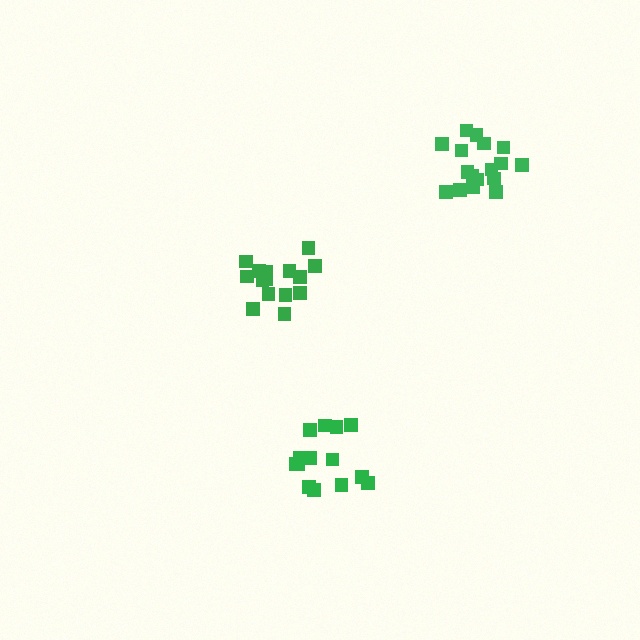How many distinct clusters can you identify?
There are 3 distinct clusters.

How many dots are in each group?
Group 1: 14 dots, Group 2: 15 dots, Group 3: 17 dots (46 total).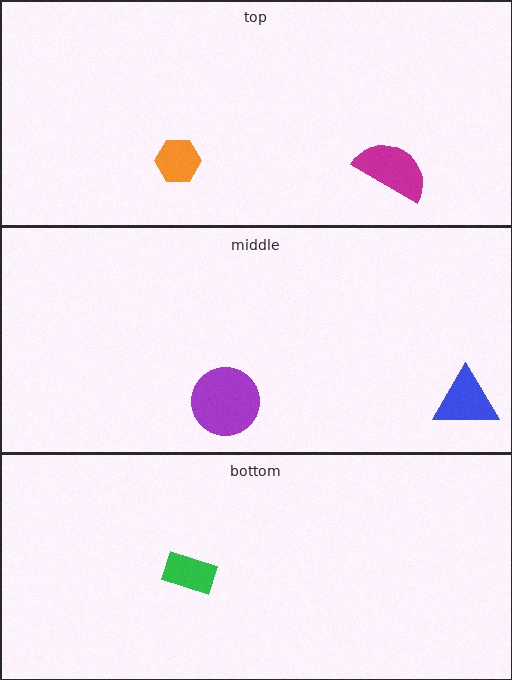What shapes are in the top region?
The magenta semicircle, the orange hexagon.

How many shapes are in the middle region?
2.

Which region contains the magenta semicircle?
The top region.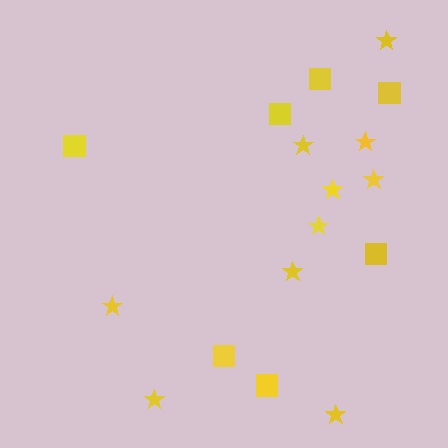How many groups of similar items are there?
There are 2 groups: one group of stars (10) and one group of squares (7).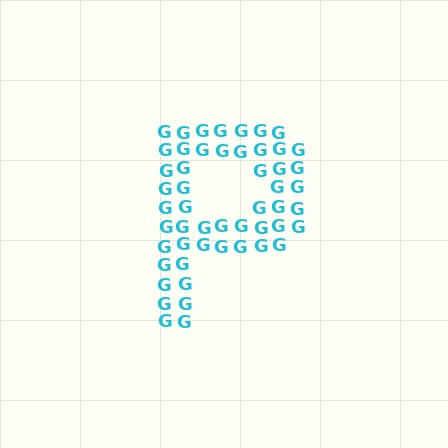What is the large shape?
The large shape is the letter P.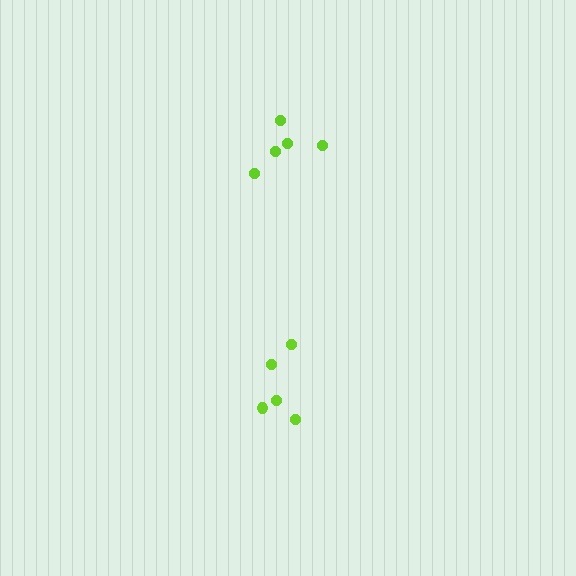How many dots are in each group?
Group 1: 5 dots, Group 2: 5 dots (10 total).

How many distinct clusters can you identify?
There are 2 distinct clusters.